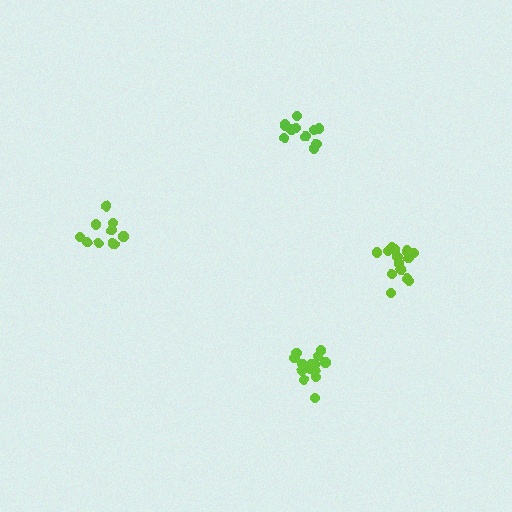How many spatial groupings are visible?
There are 4 spatial groupings.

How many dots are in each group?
Group 1: 15 dots, Group 2: 12 dots, Group 3: 16 dots, Group 4: 10 dots (53 total).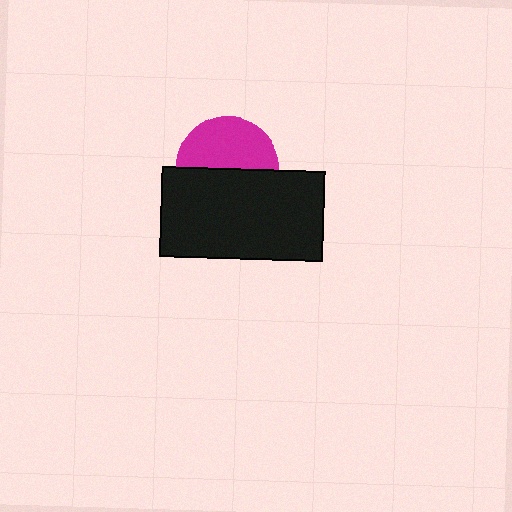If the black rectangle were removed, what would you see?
You would see the complete magenta circle.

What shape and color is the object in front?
The object in front is a black rectangle.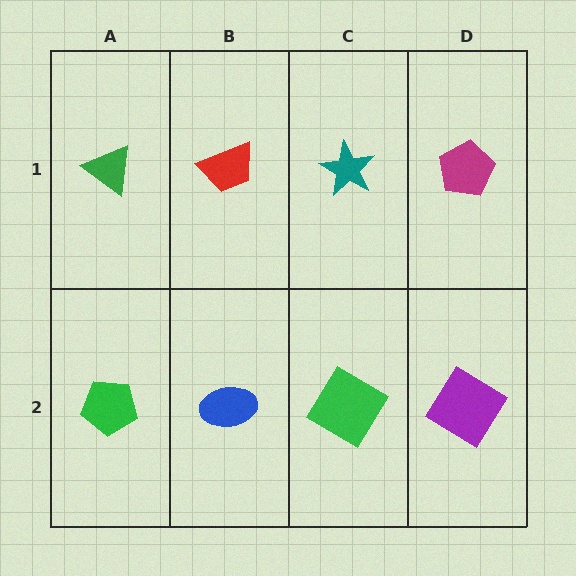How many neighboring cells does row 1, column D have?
2.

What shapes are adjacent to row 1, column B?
A blue ellipse (row 2, column B), a green triangle (row 1, column A), a teal star (row 1, column C).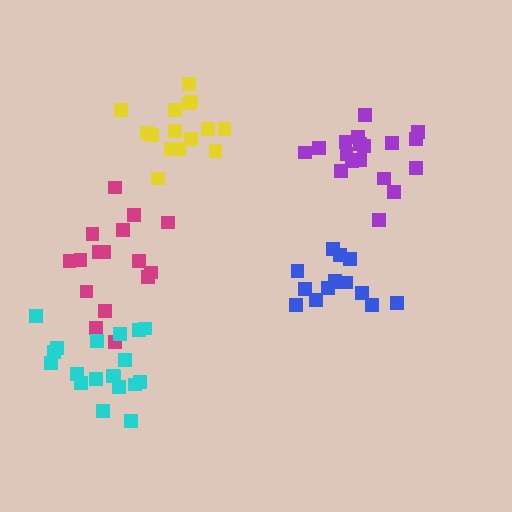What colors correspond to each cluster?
The clusters are colored: magenta, purple, blue, cyan, yellow.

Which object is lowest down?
The cyan cluster is bottommost.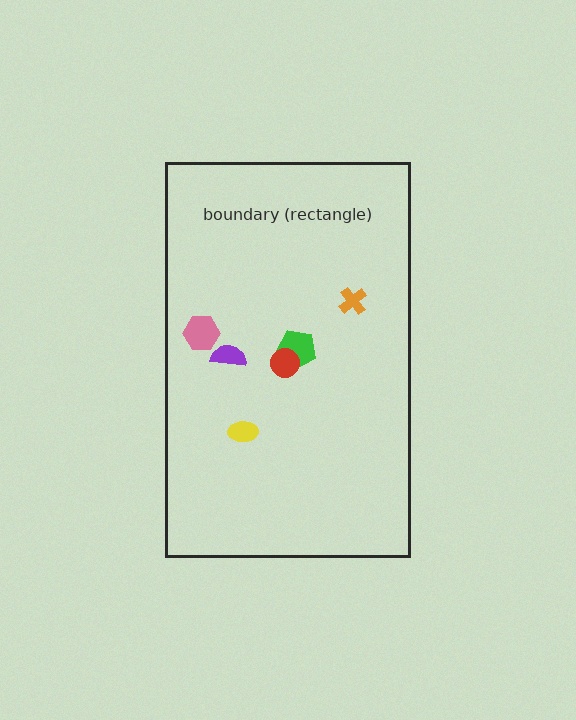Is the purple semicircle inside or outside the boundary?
Inside.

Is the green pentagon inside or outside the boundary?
Inside.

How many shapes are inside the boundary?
6 inside, 0 outside.